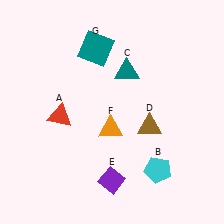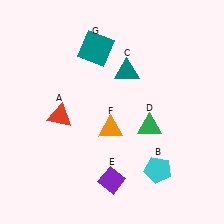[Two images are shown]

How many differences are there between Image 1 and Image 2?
There is 1 difference between the two images.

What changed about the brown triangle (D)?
In Image 1, D is brown. In Image 2, it changed to green.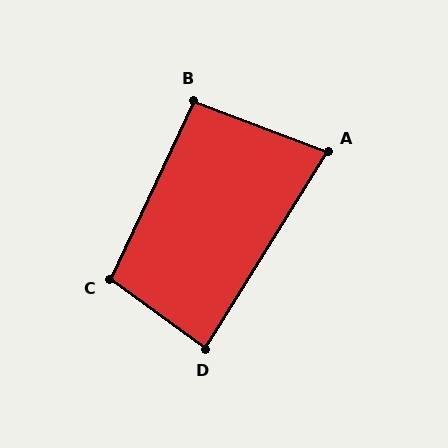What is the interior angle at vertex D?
Approximately 85 degrees (approximately right).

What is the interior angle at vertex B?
Approximately 95 degrees (approximately right).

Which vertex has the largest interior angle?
C, at approximately 101 degrees.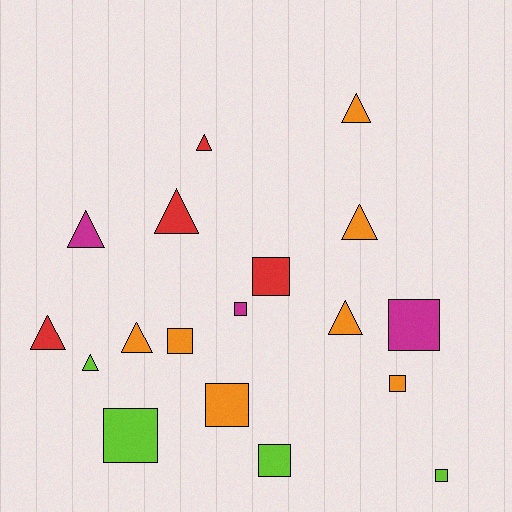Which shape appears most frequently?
Triangle, with 9 objects.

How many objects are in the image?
There are 18 objects.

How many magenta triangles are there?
There is 1 magenta triangle.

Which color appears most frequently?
Orange, with 7 objects.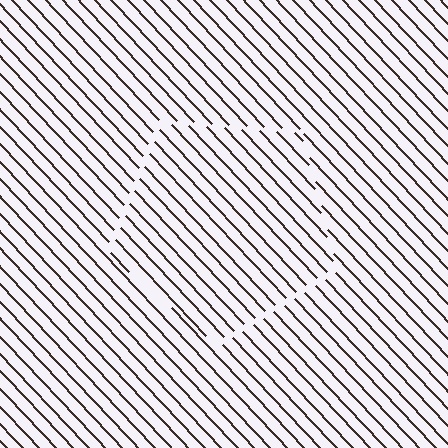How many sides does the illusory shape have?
5 sides — the line-ends trace a pentagon.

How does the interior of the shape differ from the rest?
The interior of the shape contains the same grating, shifted by half a period — the contour is defined by the phase discontinuity where line-ends from the inner and outer gratings abut.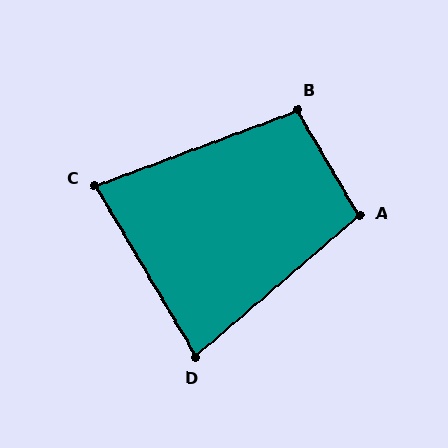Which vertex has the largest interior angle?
A, at approximately 100 degrees.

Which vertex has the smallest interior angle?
C, at approximately 80 degrees.